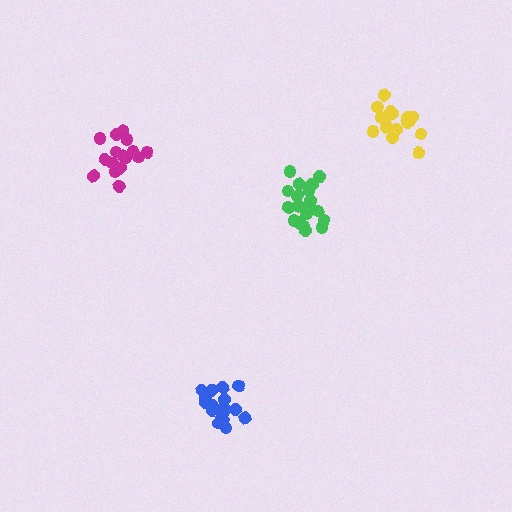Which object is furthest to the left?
The magenta cluster is leftmost.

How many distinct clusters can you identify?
There are 4 distinct clusters.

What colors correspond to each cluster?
The clusters are colored: green, blue, magenta, yellow.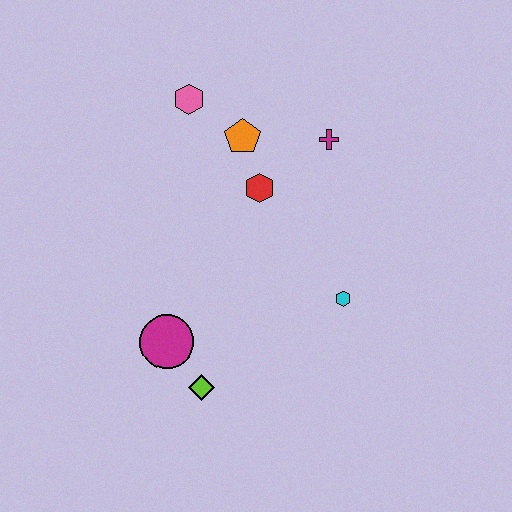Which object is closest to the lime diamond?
The magenta circle is closest to the lime diamond.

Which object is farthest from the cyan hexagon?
The pink hexagon is farthest from the cyan hexagon.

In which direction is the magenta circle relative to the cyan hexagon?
The magenta circle is to the left of the cyan hexagon.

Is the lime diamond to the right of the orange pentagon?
No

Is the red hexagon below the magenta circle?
No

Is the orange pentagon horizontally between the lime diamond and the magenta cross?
Yes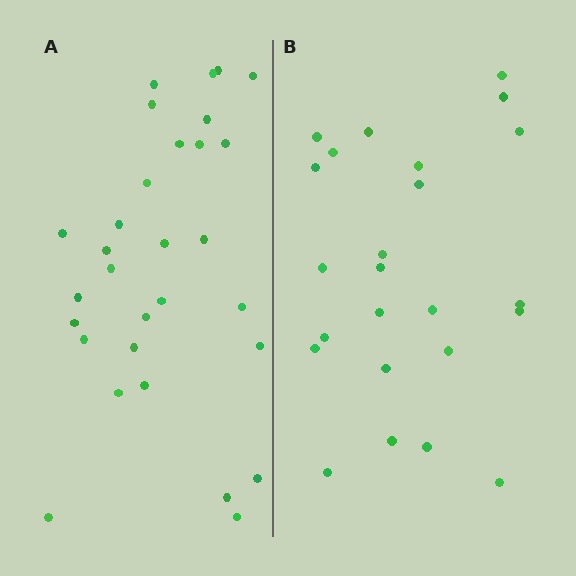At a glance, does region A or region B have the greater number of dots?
Region A (the left region) has more dots.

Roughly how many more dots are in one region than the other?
Region A has about 6 more dots than region B.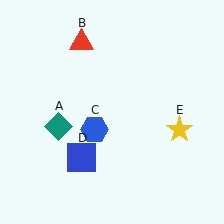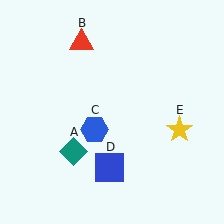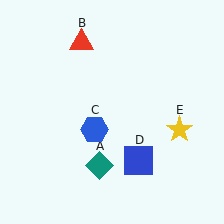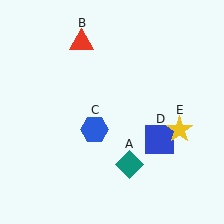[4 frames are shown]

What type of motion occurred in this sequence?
The teal diamond (object A), blue square (object D) rotated counterclockwise around the center of the scene.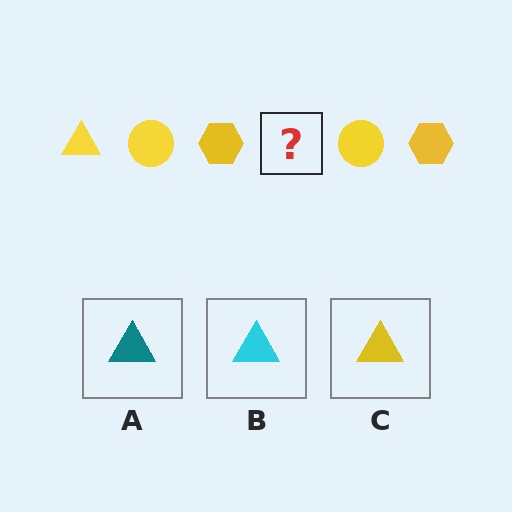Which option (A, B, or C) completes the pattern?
C.